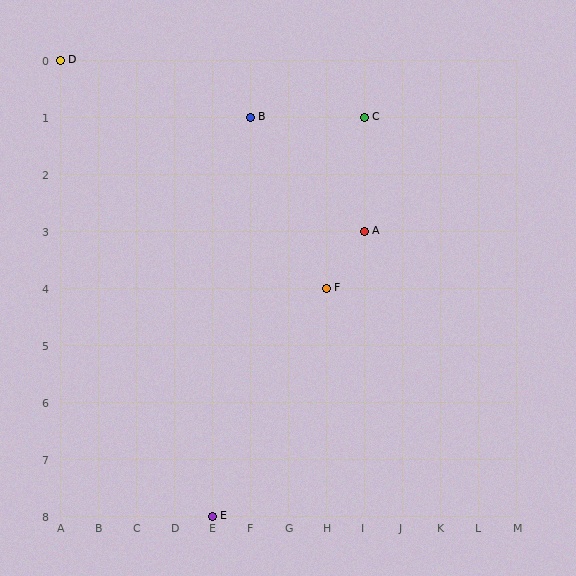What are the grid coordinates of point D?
Point D is at grid coordinates (A, 0).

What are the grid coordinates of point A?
Point A is at grid coordinates (I, 3).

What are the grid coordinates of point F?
Point F is at grid coordinates (H, 4).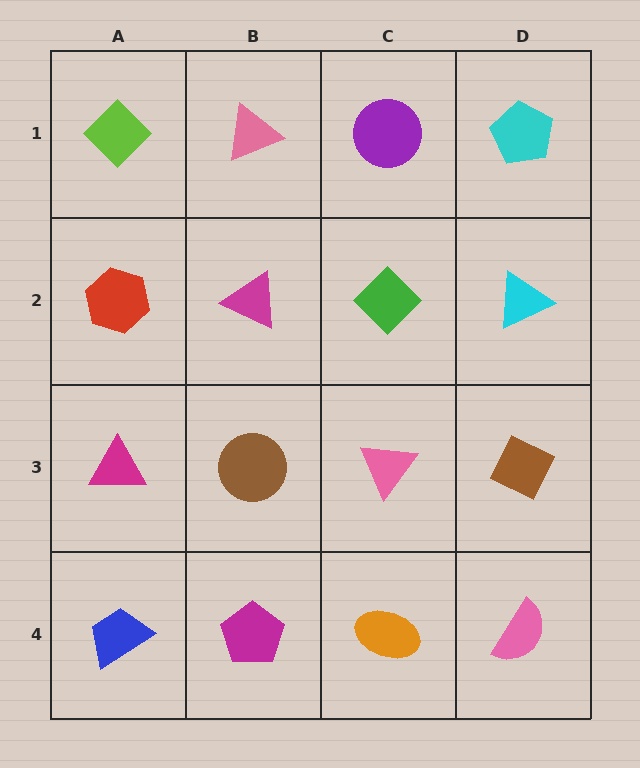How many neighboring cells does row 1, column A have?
2.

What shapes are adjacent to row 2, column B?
A pink triangle (row 1, column B), a brown circle (row 3, column B), a red hexagon (row 2, column A), a green diamond (row 2, column C).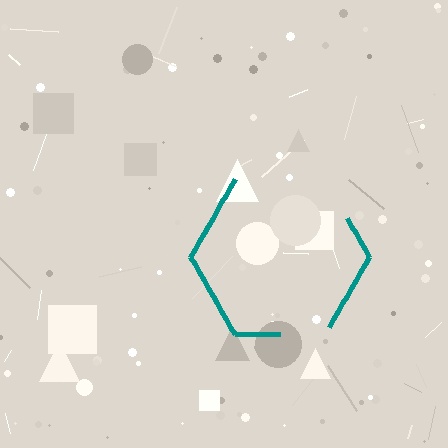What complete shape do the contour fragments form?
The contour fragments form a hexagon.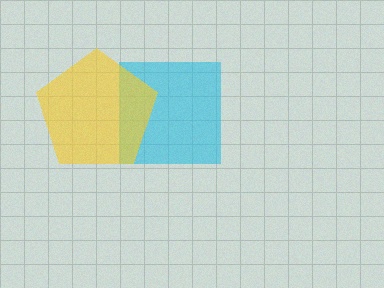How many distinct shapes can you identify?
There are 2 distinct shapes: a cyan square, a yellow pentagon.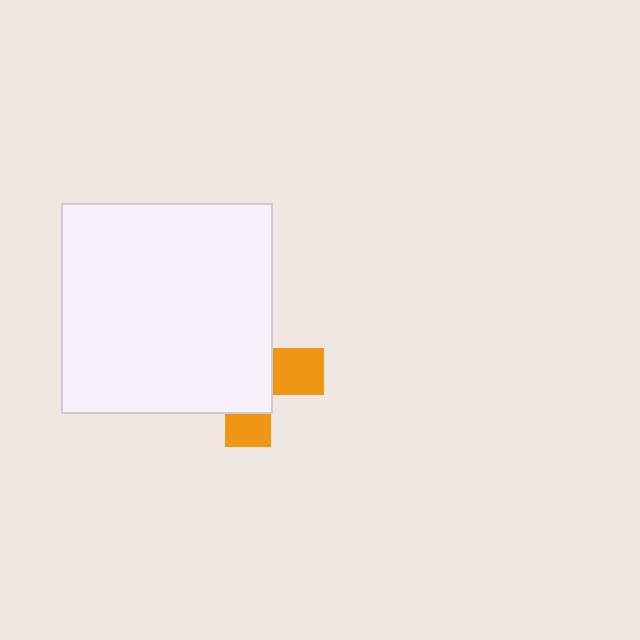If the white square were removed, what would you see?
You would see the complete orange cross.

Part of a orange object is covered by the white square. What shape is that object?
It is a cross.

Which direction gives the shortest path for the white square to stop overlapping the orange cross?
Moving left gives the shortest separation.